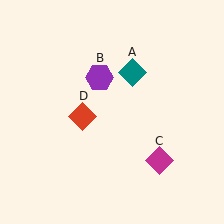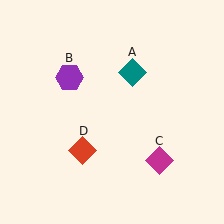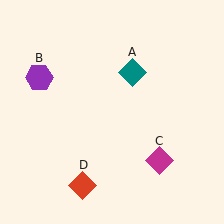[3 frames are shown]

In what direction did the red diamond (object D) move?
The red diamond (object D) moved down.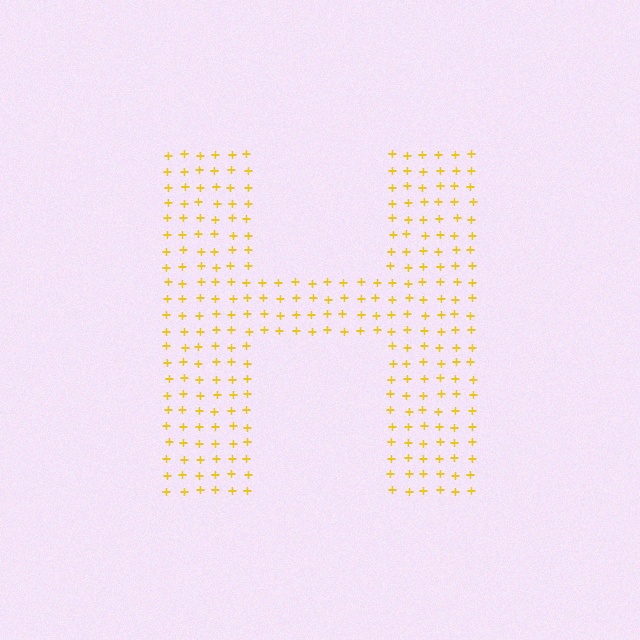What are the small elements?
The small elements are plus signs.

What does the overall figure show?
The overall figure shows the letter H.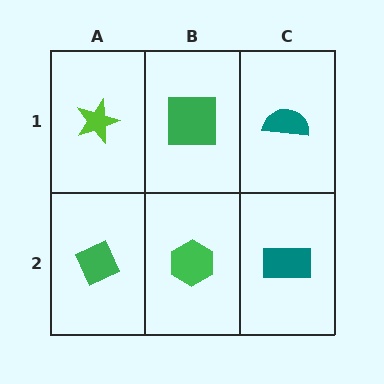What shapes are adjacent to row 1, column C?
A teal rectangle (row 2, column C), a green square (row 1, column B).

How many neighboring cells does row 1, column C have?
2.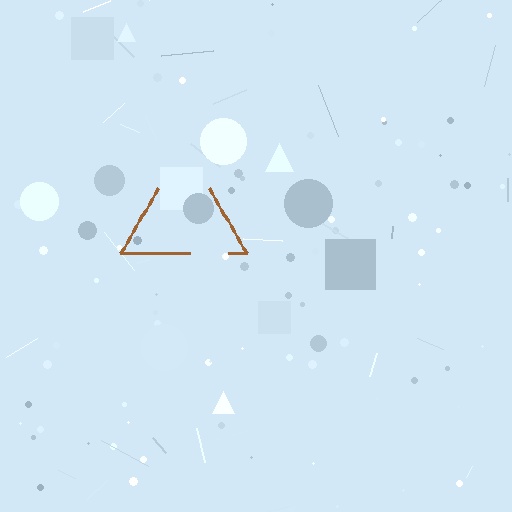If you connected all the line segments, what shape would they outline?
They would outline a triangle.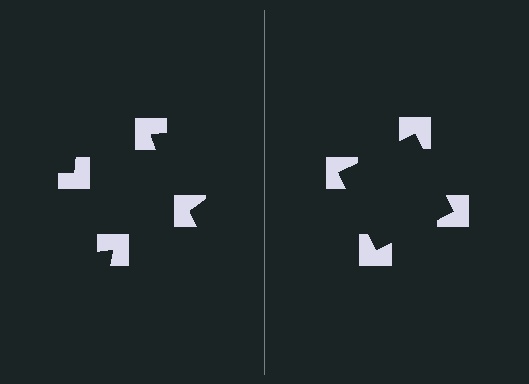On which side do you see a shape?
An illusory square appears on the right side. On the left side the wedge cuts are rotated, so no coherent shape forms.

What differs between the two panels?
The notched squares are positioned identically on both sides; only the wedge orientations differ. On the right they align to a square; on the left they are misaligned.